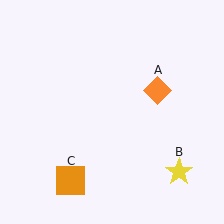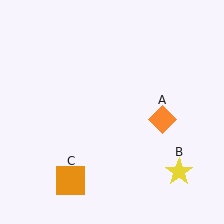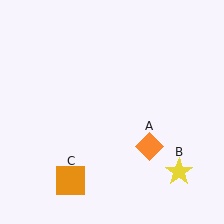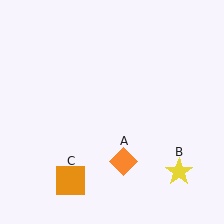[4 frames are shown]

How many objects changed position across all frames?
1 object changed position: orange diamond (object A).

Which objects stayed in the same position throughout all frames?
Yellow star (object B) and orange square (object C) remained stationary.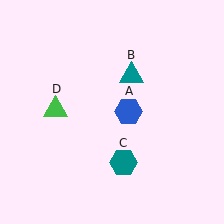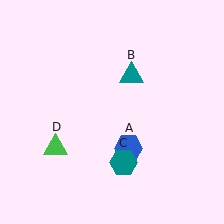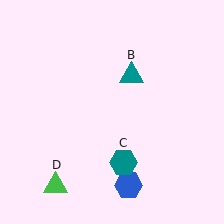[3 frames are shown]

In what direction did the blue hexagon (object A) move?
The blue hexagon (object A) moved down.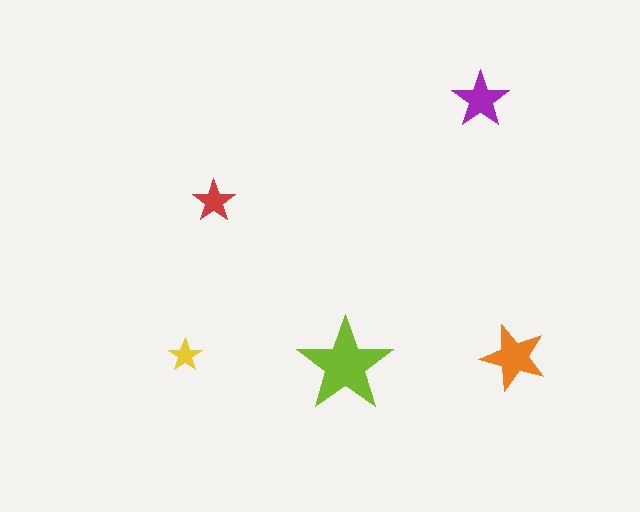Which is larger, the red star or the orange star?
The orange one.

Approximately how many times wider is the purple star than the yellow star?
About 1.5 times wider.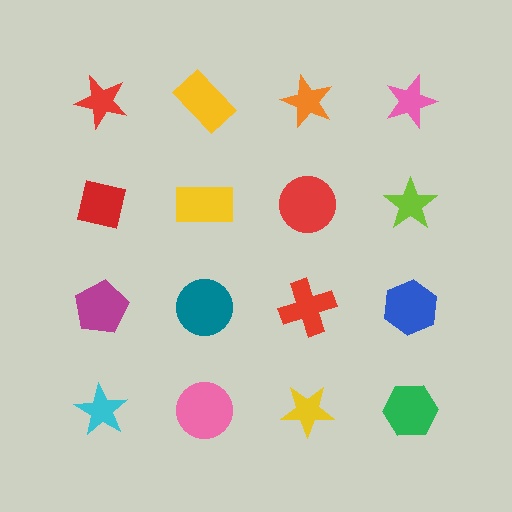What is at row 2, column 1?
A red square.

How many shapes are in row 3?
4 shapes.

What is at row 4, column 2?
A pink circle.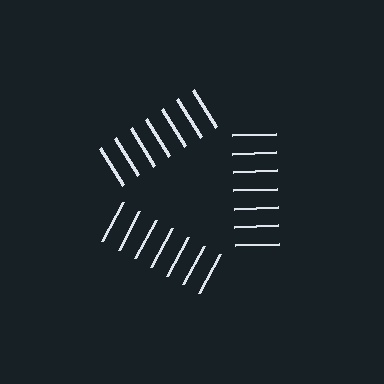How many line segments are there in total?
21 — 7 along each of the 3 edges.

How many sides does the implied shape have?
3 sides — the line-ends trace a triangle.